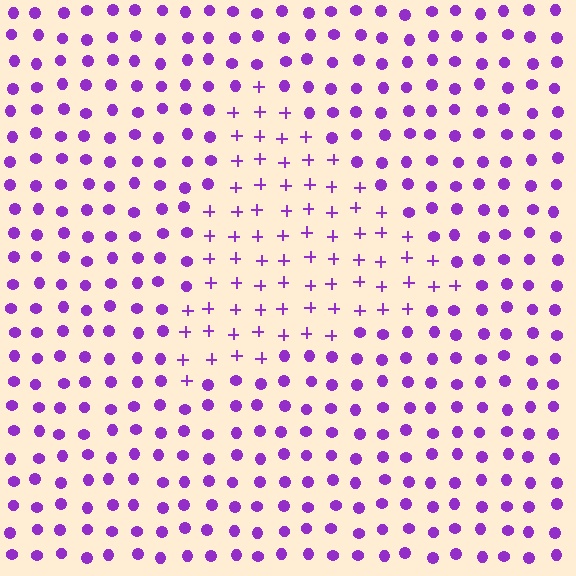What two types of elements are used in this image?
The image uses plus signs inside the triangle region and circles outside it.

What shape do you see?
I see a triangle.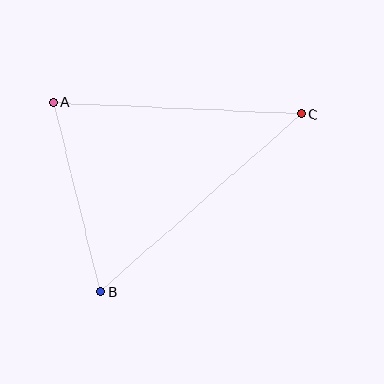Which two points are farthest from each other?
Points B and C are farthest from each other.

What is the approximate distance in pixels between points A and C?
The distance between A and C is approximately 248 pixels.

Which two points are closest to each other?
Points A and B are closest to each other.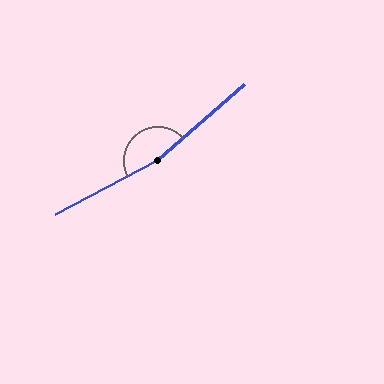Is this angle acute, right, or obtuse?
It is obtuse.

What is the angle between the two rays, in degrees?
Approximately 167 degrees.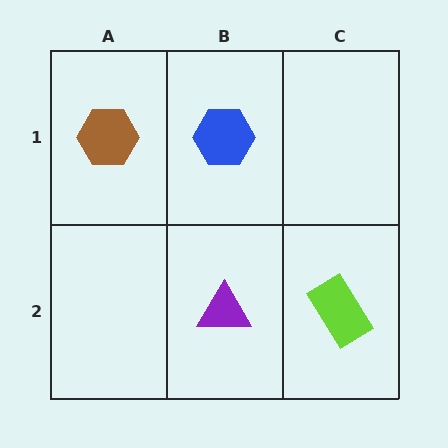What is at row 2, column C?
A lime rectangle.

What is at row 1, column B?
A blue hexagon.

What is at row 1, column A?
A brown hexagon.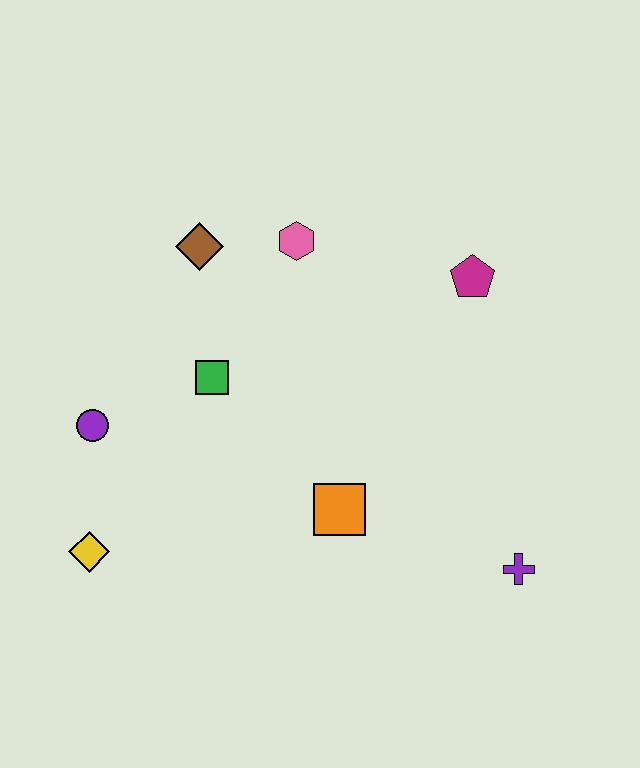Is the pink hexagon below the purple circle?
No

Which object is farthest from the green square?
The purple cross is farthest from the green square.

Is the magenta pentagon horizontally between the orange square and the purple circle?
No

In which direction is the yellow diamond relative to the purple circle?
The yellow diamond is below the purple circle.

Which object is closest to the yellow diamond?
The purple circle is closest to the yellow diamond.